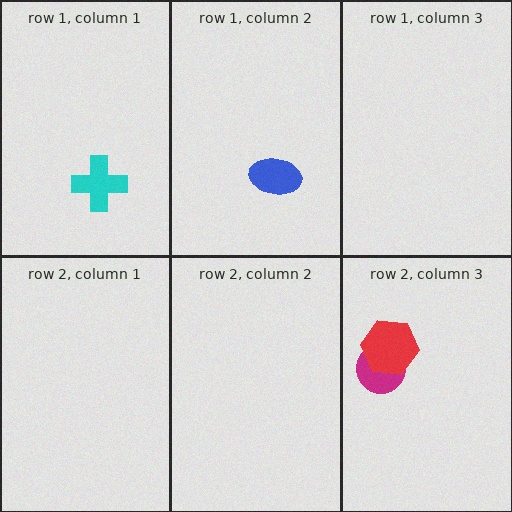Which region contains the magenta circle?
The row 2, column 3 region.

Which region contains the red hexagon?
The row 2, column 3 region.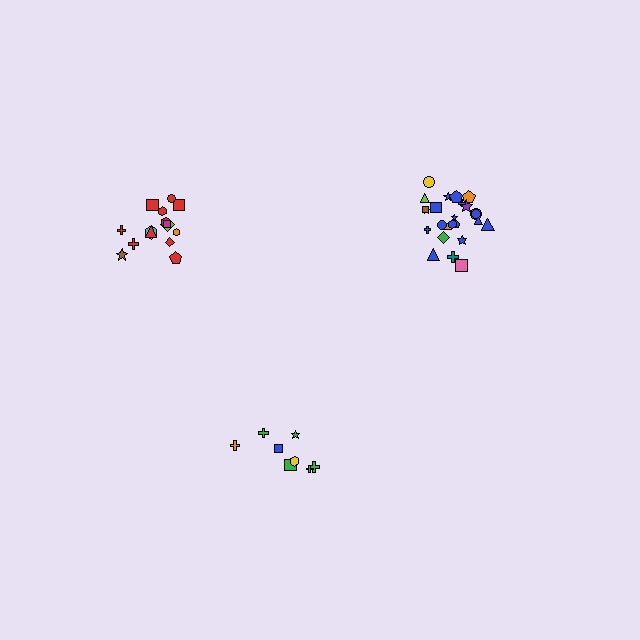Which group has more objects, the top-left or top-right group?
The top-right group.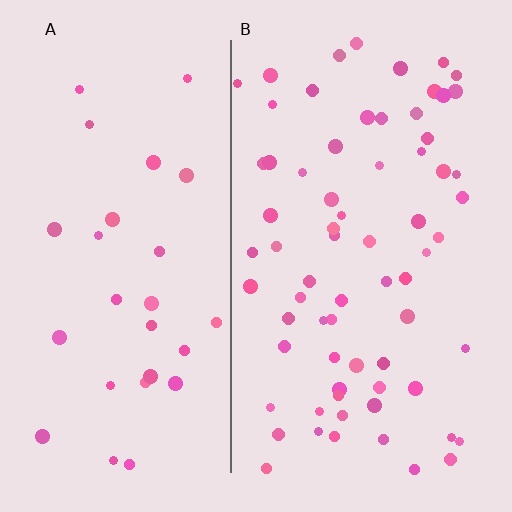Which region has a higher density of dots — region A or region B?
B (the right).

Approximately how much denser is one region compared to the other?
Approximately 2.4× — region B over region A.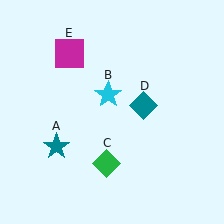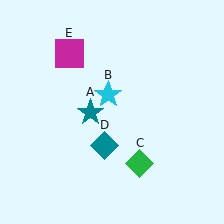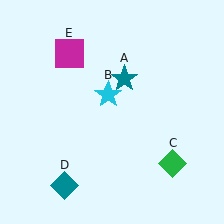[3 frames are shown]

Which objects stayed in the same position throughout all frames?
Cyan star (object B) and magenta square (object E) remained stationary.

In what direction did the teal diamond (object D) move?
The teal diamond (object D) moved down and to the left.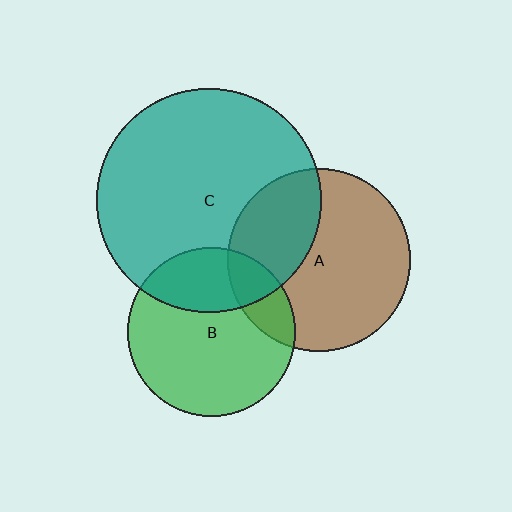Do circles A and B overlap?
Yes.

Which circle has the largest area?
Circle C (teal).